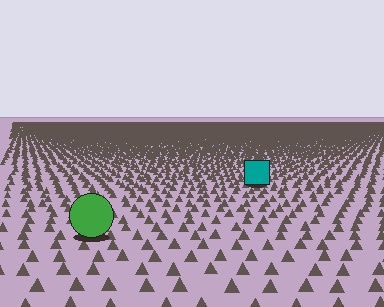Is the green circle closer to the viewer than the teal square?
Yes. The green circle is closer — you can tell from the texture gradient: the ground texture is coarser near it.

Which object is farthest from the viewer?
The teal square is farthest from the viewer. It appears smaller and the ground texture around it is denser.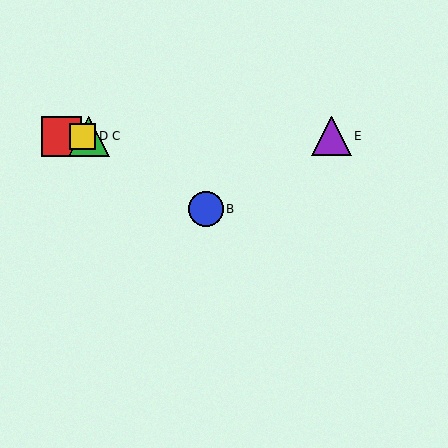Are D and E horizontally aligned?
Yes, both are at y≈136.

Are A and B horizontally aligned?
No, A is at y≈136 and B is at y≈209.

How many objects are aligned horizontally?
4 objects (A, C, D, E) are aligned horizontally.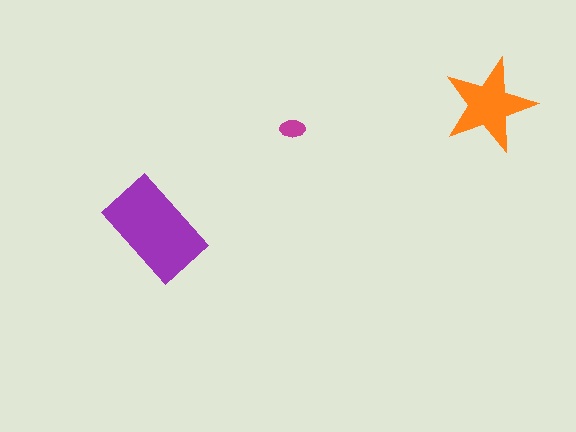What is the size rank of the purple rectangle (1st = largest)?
1st.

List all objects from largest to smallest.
The purple rectangle, the orange star, the magenta ellipse.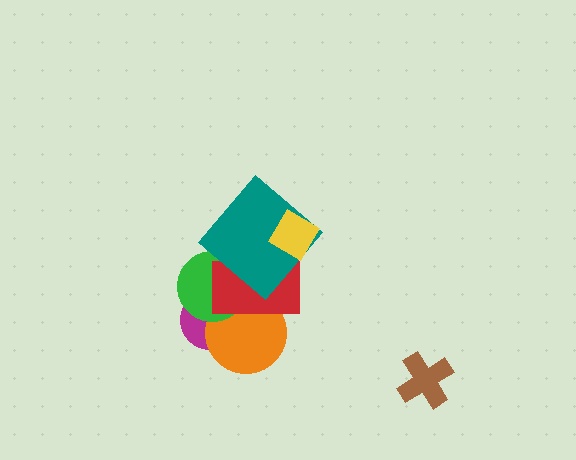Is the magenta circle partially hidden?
Yes, it is partially covered by another shape.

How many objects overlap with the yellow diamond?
1 object overlaps with the yellow diamond.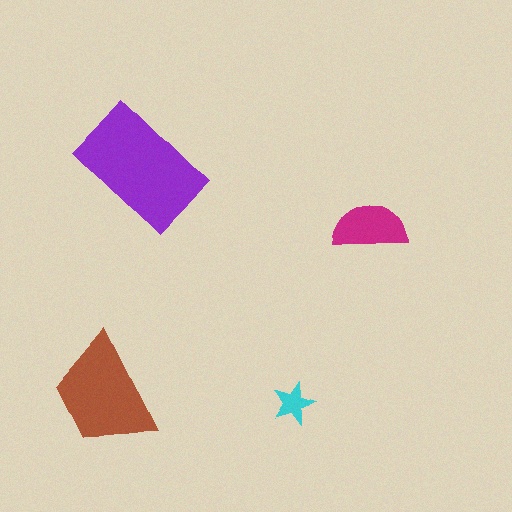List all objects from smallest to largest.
The cyan star, the magenta semicircle, the brown trapezoid, the purple rectangle.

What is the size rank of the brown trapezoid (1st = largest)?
2nd.